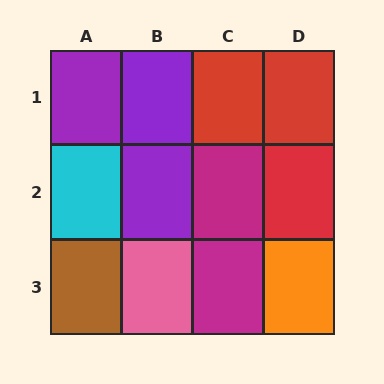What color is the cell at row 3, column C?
Magenta.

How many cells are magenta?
2 cells are magenta.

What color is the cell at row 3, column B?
Pink.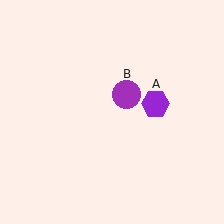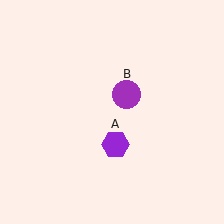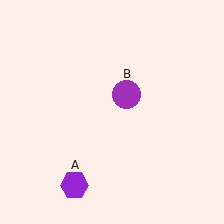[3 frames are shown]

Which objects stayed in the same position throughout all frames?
Purple circle (object B) remained stationary.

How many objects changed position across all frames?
1 object changed position: purple hexagon (object A).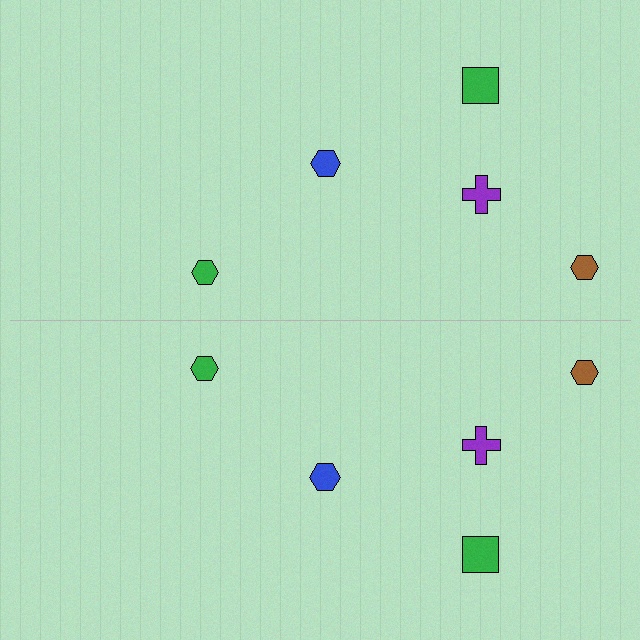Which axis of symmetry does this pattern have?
The pattern has a horizontal axis of symmetry running through the center of the image.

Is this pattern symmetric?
Yes, this pattern has bilateral (reflection) symmetry.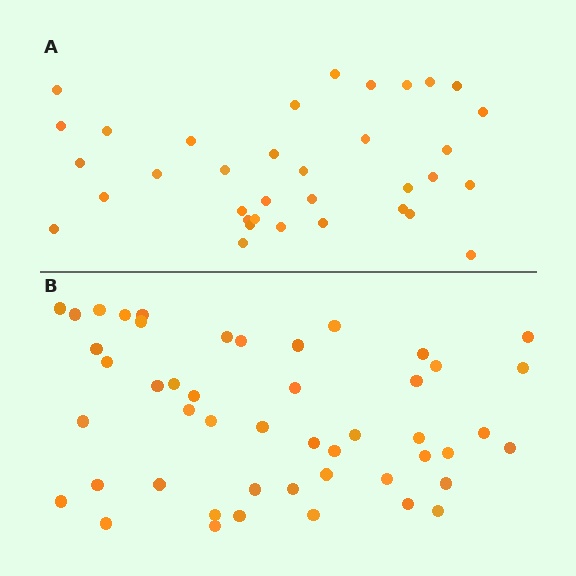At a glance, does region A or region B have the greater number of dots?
Region B (the bottom region) has more dots.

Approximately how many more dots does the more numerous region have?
Region B has approximately 15 more dots than region A.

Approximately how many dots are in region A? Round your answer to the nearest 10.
About 40 dots. (The exact count is 35, which rounds to 40.)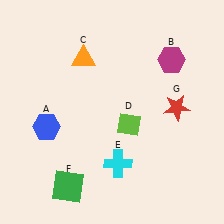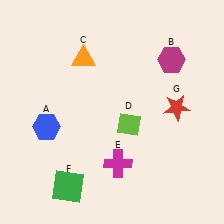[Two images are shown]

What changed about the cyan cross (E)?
In Image 1, E is cyan. In Image 2, it changed to magenta.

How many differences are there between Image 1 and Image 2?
There is 1 difference between the two images.